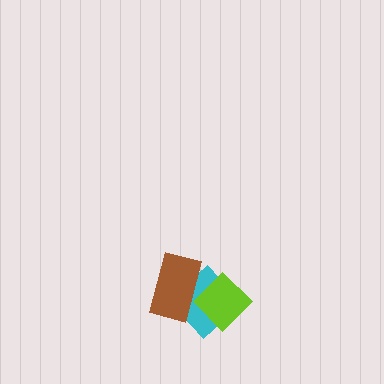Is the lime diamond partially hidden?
Yes, it is partially covered by another shape.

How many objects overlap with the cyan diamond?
2 objects overlap with the cyan diamond.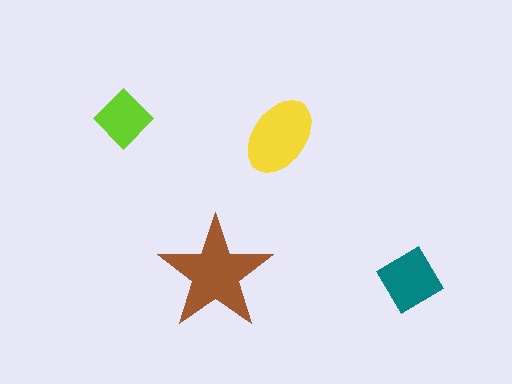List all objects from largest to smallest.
The brown star, the yellow ellipse, the teal diamond, the lime diamond.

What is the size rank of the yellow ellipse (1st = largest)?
2nd.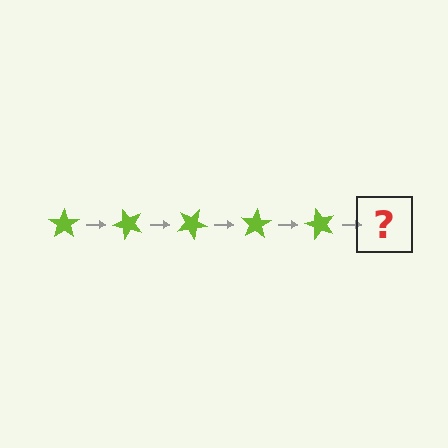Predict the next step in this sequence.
The next step is a lime star rotated 250 degrees.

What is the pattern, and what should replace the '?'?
The pattern is that the star rotates 50 degrees each step. The '?' should be a lime star rotated 250 degrees.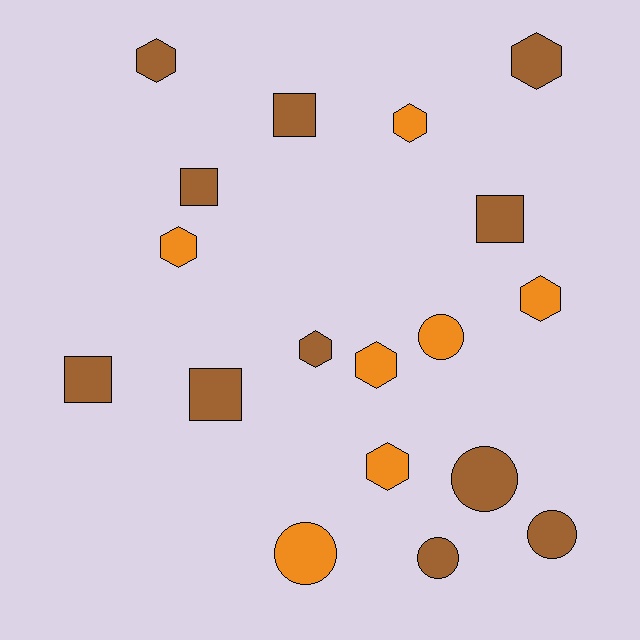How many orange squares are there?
There are no orange squares.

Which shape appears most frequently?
Hexagon, with 8 objects.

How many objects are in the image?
There are 18 objects.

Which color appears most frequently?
Brown, with 11 objects.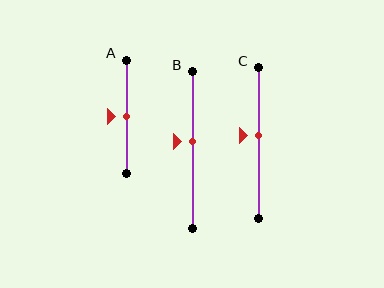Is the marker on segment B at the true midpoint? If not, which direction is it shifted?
No, the marker on segment B is shifted upward by about 6% of the segment length.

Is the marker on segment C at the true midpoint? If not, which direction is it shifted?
No, the marker on segment C is shifted upward by about 5% of the segment length.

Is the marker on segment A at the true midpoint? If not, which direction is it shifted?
Yes, the marker on segment A is at the true midpoint.